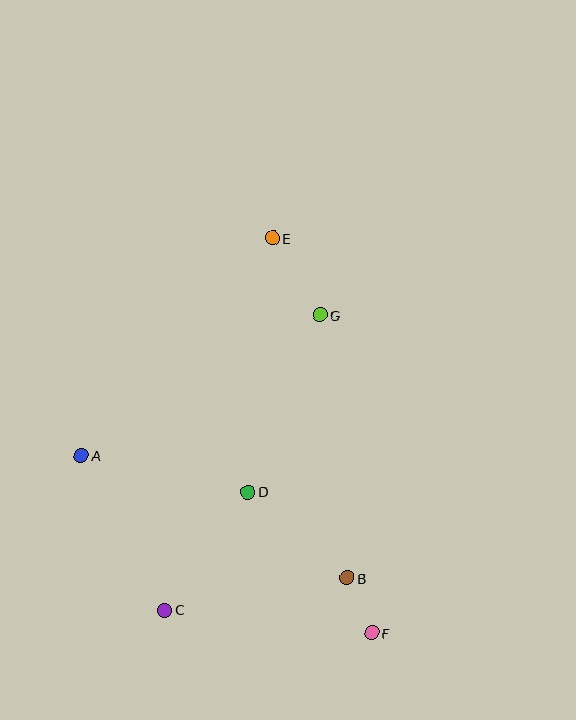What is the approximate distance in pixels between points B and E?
The distance between B and E is approximately 348 pixels.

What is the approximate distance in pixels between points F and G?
The distance between F and G is approximately 322 pixels.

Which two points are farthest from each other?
Points E and F are farthest from each other.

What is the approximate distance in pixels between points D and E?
The distance between D and E is approximately 255 pixels.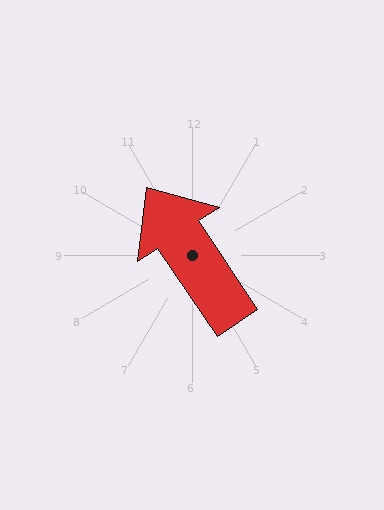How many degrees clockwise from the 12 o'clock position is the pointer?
Approximately 326 degrees.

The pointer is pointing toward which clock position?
Roughly 11 o'clock.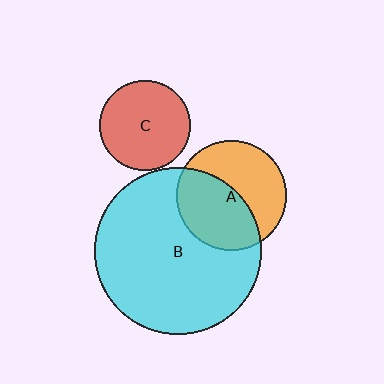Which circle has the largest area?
Circle B (cyan).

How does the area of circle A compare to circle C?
Approximately 1.5 times.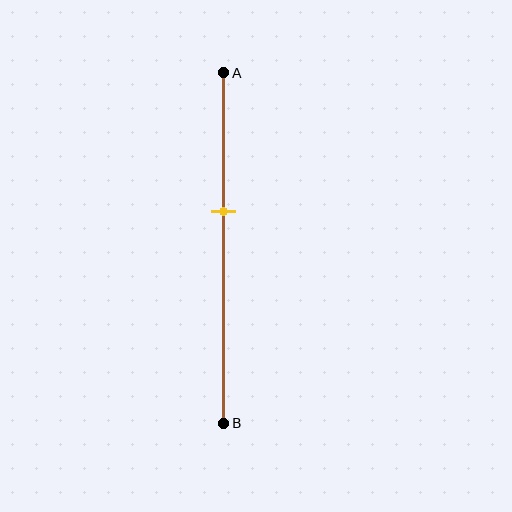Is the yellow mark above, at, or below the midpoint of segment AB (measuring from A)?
The yellow mark is above the midpoint of segment AB.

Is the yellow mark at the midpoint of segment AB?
No, the mark is at about 40% from A, not at the 50% midpoint.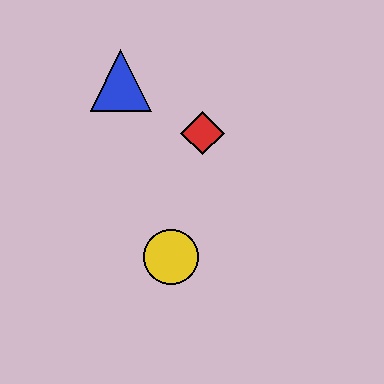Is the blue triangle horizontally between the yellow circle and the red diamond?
No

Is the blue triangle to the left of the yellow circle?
Yes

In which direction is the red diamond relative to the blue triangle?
The red diamond is to the right of the blue triangle.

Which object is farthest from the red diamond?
The yellow circle is farthest from the red diamond.